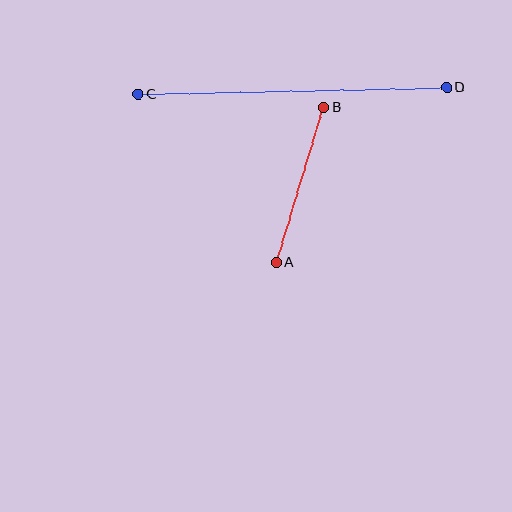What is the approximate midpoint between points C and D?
The midpoint is at approximately (293, 91) pixels.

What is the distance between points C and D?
The distance is approximately 309 pixels.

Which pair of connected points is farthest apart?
Points C and D are farthest apart.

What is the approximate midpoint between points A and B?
The midpoint is at approximately (300, 185) pixels.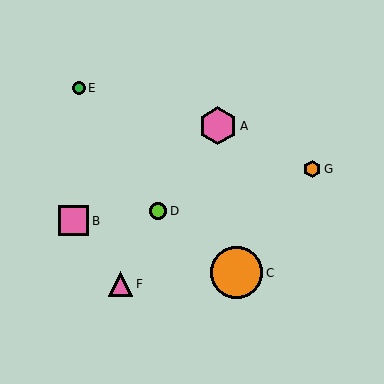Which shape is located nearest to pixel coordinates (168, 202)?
The lime circle (labeled D) at (158, 211) is nearest to that location.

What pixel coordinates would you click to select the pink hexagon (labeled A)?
Click at (218, 126) to select the pink hexagon A.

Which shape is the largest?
The orange circle (labeled C) is the largest.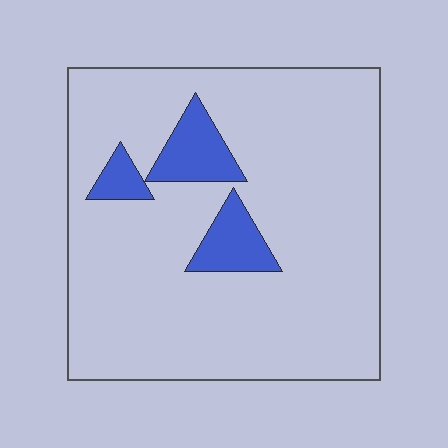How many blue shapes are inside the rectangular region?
3.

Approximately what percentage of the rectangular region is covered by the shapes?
Approximately 10%.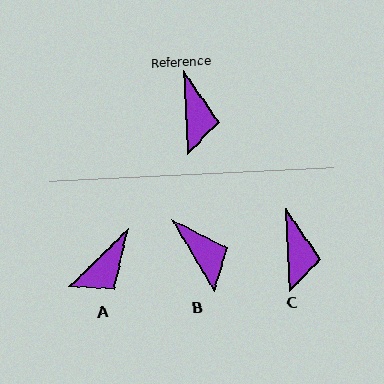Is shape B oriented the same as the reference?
No, it is off by about 28 degrees.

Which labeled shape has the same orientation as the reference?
C.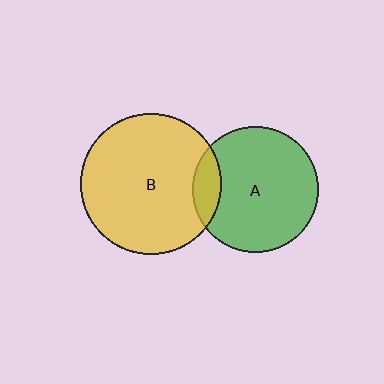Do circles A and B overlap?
Yes.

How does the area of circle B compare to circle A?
Approximately 1.3 times.